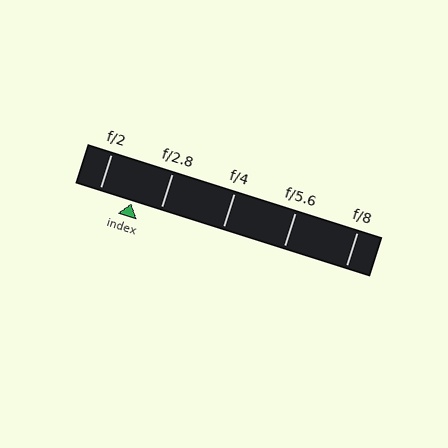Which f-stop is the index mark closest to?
The index mark is closest to f/2.8.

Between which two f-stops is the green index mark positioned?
The index mark is between f/2 and f/2.8.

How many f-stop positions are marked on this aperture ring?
There are 5 f-stop positions marked.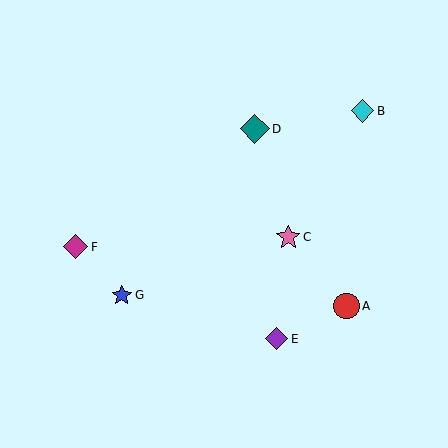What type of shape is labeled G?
Shape G is a blue star.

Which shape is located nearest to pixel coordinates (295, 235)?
The pink star (labeled C) at (288, 237) is nearest to that location.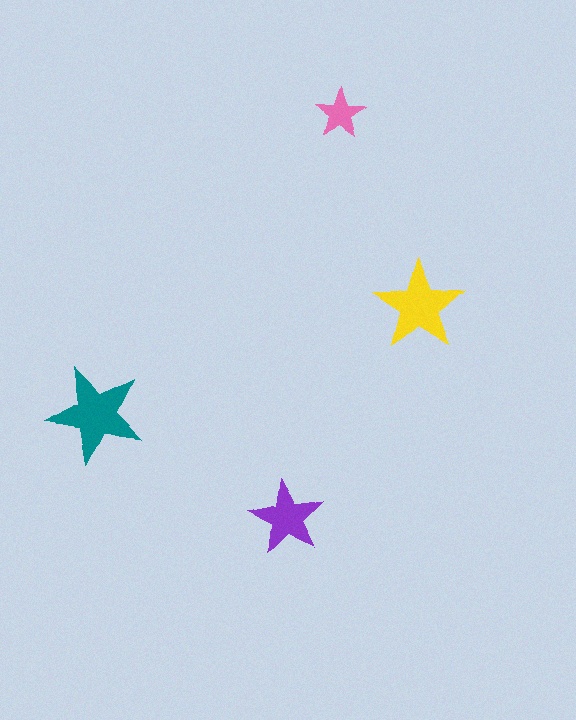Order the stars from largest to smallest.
the teal one, the yellow one, the purple one, the pink one.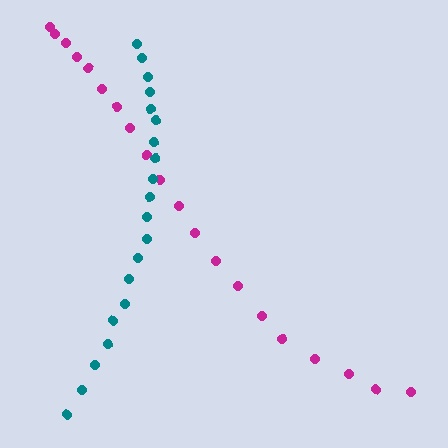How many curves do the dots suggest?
There are 2 distinct paths.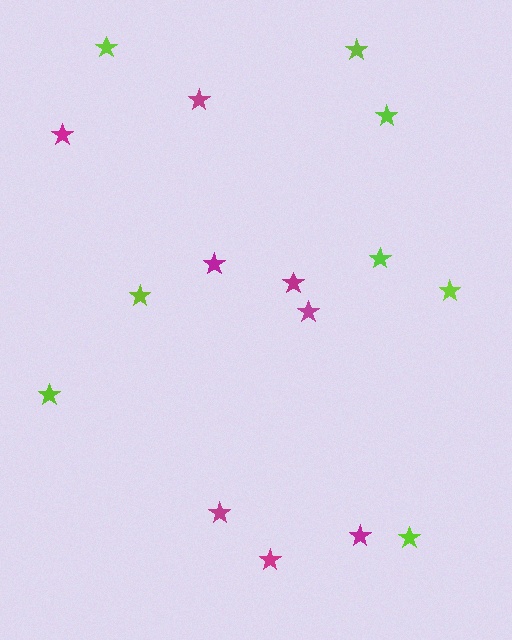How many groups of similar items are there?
There are 2 groups: one group of lime stars (8) and one group of magenta stars (8).